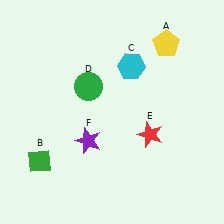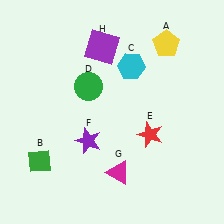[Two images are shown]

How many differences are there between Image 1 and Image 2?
There are 2 differences between the two images.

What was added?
A magenta triangle (G), a purple square (H) were added in Image 2.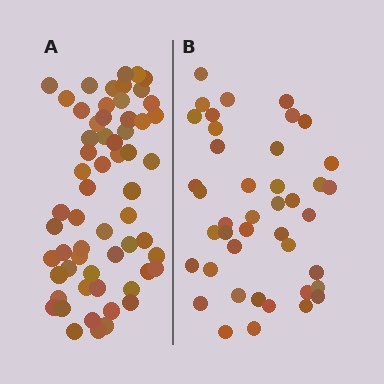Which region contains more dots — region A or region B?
Region A (the left region) has more dots.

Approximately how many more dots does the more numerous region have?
Region A has approximately 20 more dots than region B.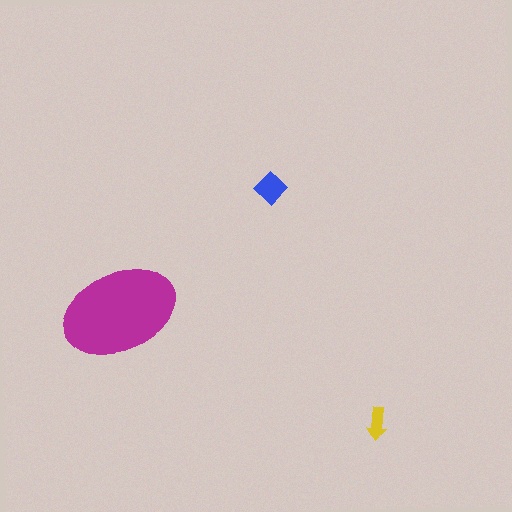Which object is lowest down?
The yellow arrow is bottommost.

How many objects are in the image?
There are 3 objects in the image.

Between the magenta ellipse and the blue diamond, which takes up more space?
The magenta ellipse.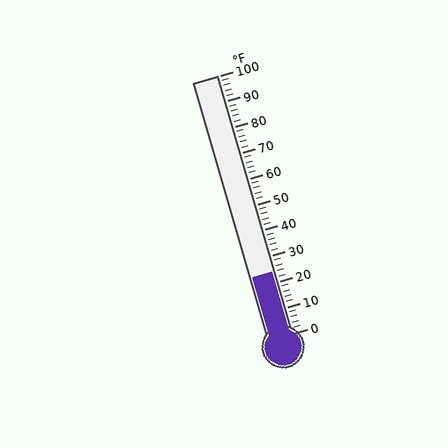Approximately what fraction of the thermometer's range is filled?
The thermometer is filled to approximately 25% of its range.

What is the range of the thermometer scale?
The thermometer scale ranges from 0°F to 100°F.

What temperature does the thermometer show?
The thermometer shows approximately 24°F.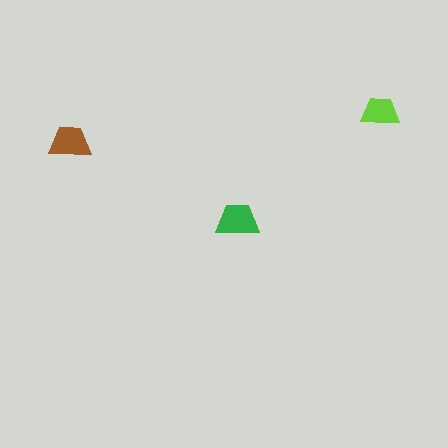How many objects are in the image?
There are 3 objects in the image.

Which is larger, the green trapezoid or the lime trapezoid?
The green one.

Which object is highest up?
The lime trapezoid is topmost.